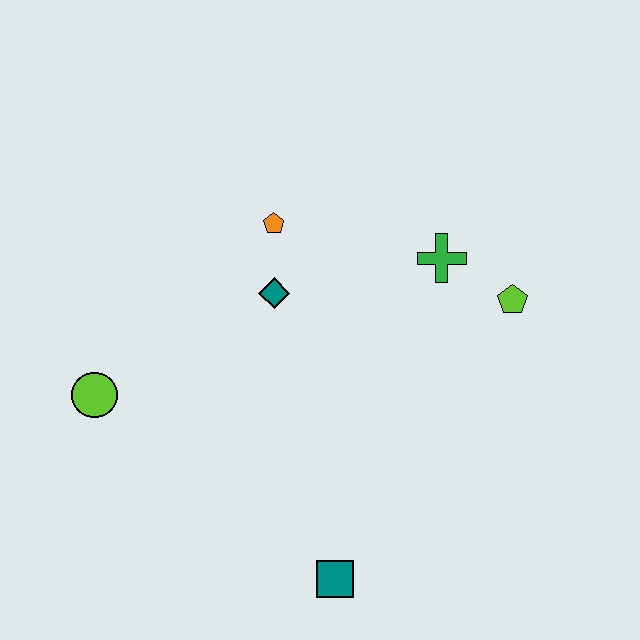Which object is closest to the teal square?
The teal diamond is closest to the teal square.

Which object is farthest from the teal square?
The orange pentagon is farthest from the teal square.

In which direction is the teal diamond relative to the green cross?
The teal diamond is to the left of the green cross.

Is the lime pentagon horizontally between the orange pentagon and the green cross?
No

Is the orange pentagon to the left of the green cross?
Yes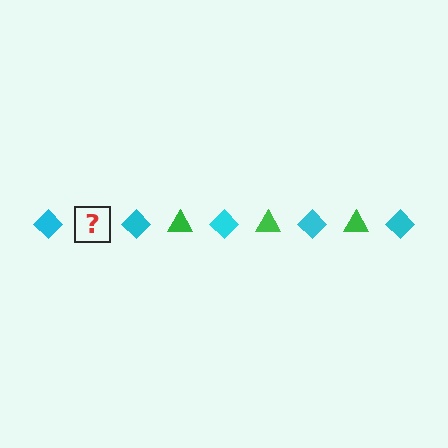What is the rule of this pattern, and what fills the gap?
The rule is that the pattern alternates between cyan diamond and green triangle. The gap should be filled with a green triangle.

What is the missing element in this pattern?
The missing element is a green triangle.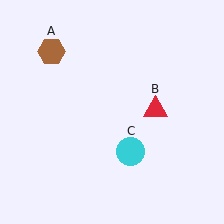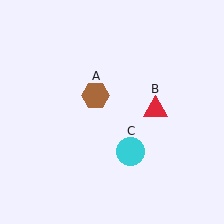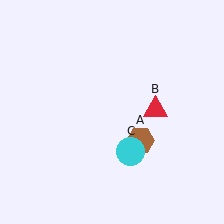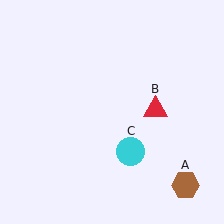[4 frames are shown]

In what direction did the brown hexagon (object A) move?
The brown hexagon (object A) moved down and to the right.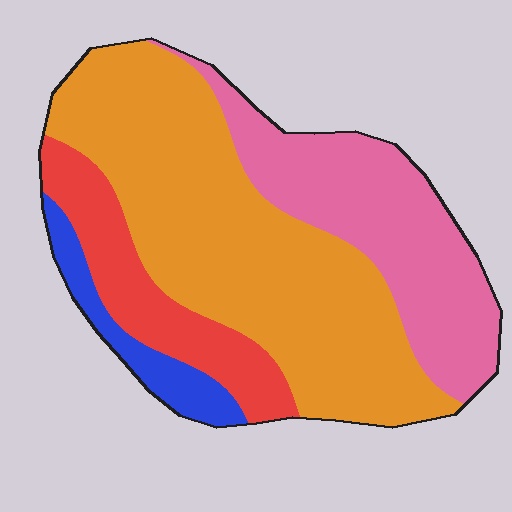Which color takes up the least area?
Blue, at roughly 5%.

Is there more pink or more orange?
Orange.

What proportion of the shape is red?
Red covers about 15% of the shape.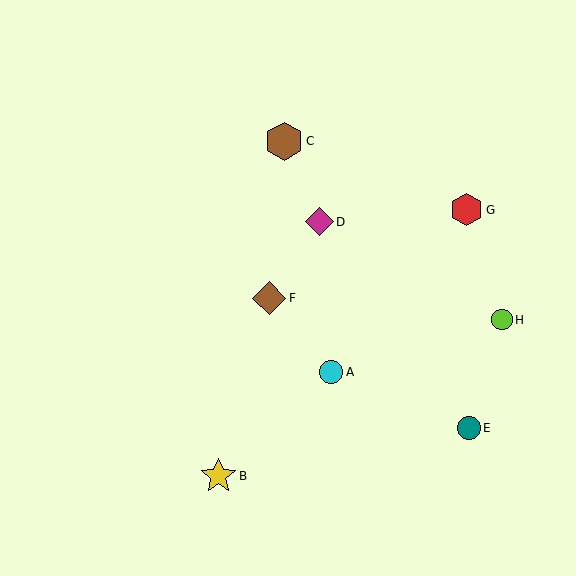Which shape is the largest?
The brown hexagon (labeled C) is the largest.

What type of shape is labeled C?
Shape C is a brown hexagon.